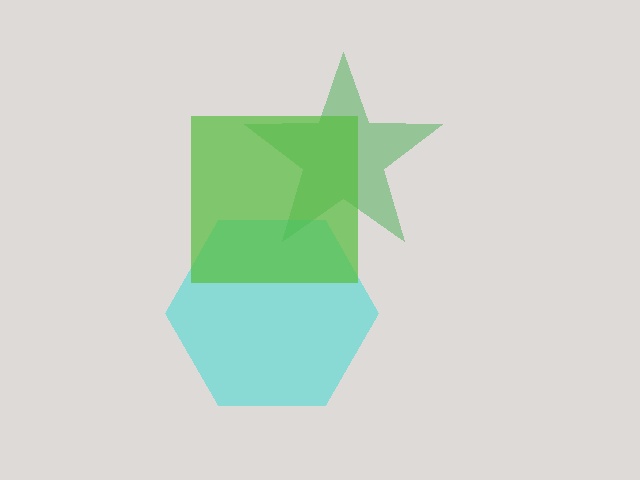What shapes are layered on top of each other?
The layered shapes are: a green star, a cyan hexagon, a lime square.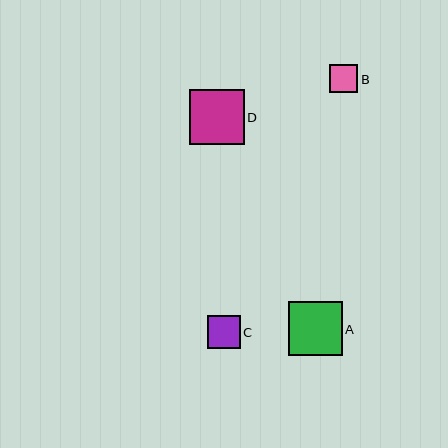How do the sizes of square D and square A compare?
Square D and square A are approximately the same size.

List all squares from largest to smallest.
From largest to smallest: D, A, C, B.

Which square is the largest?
Square D is the largest with a size of approximately 55 pixels.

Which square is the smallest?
Square B is the smallest with a size of approximately 28 pixels.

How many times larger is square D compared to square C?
Square D is approximately 1.7 times the size of square C.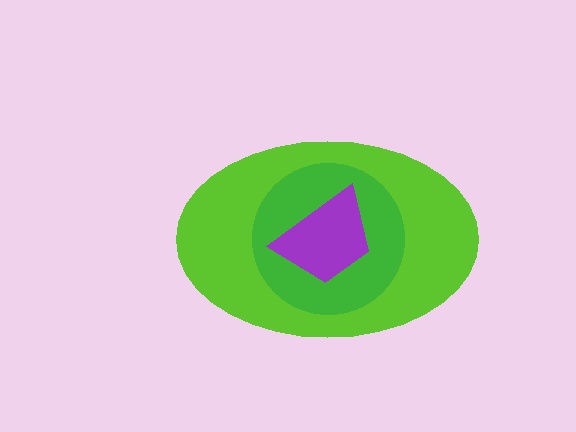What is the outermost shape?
The lime ellipse.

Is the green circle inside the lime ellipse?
Yes.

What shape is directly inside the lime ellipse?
The green circle.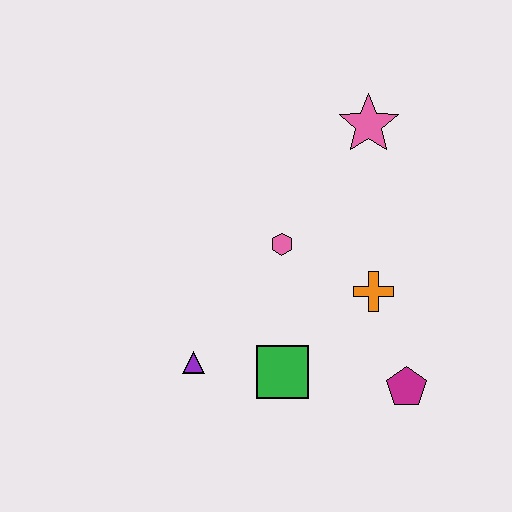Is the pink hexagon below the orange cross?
No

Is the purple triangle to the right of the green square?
No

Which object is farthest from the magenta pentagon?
The pink star is farthest from the magenta pentagon.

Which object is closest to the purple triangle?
The green square is closest to the purple triangle.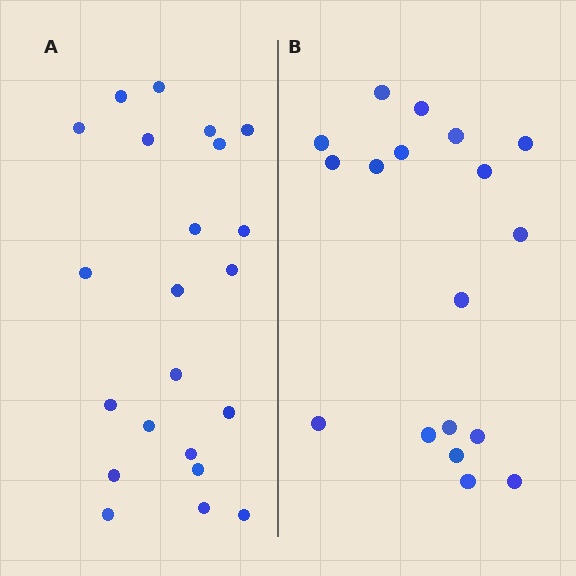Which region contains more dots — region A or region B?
Region A (the left region) has more dots.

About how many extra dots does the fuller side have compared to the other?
Region A has about 4 more dots than region B.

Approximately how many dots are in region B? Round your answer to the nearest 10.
About 20 dots. (The exact count is 18, which rounds to 20.)